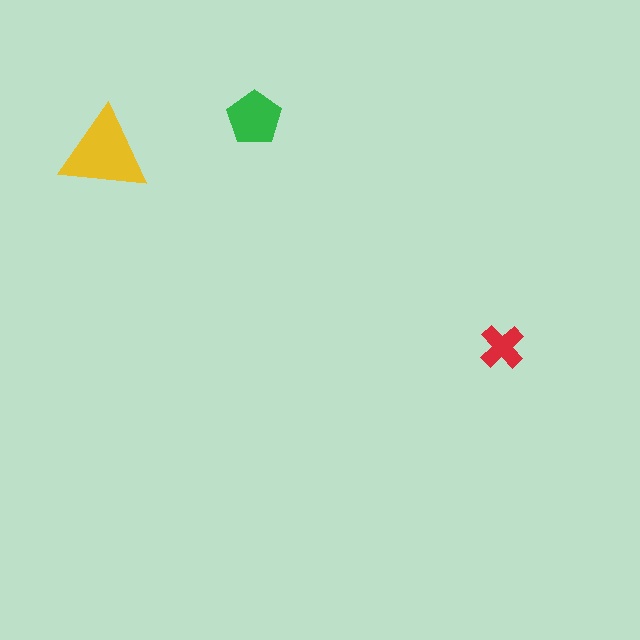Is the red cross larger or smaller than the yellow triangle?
Smaller.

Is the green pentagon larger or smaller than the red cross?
Larger.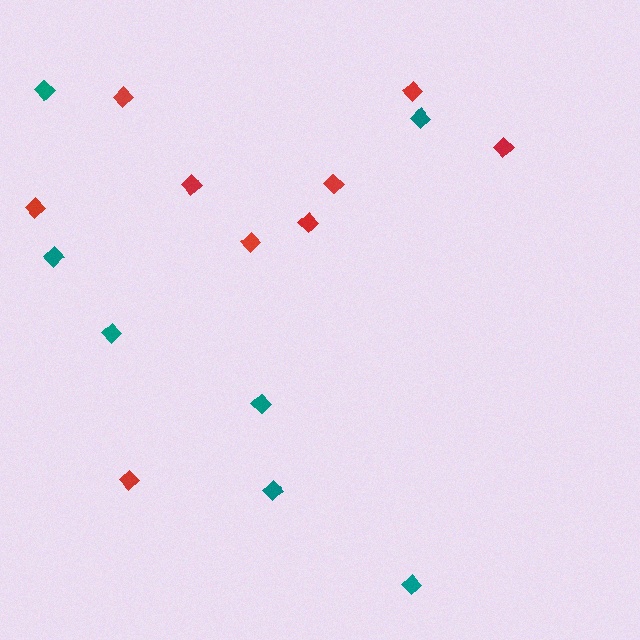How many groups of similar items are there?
There are 2 groups: one group of teal diamonds (7) and one group of red diamonds (9).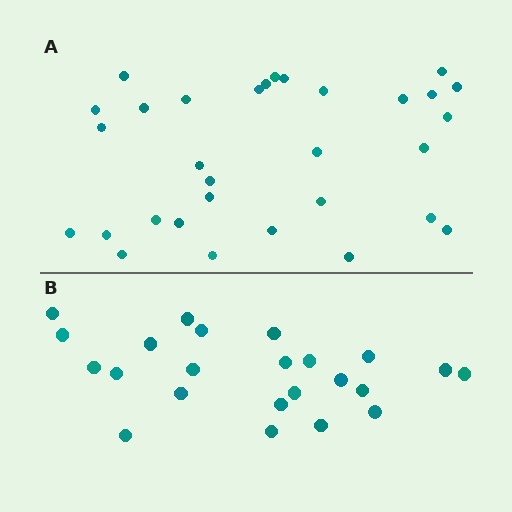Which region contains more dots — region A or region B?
Region A (the top region) has more dots.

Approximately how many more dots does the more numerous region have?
Region A has roughly 8 or so more dots than region B.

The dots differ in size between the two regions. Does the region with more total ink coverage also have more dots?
No. Region B has more total ink coverage because its dots are larger, but region A actually contains more individual dots. Total area can be misleading — the number of items is what matters here.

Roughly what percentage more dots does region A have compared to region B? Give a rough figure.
About 35% more.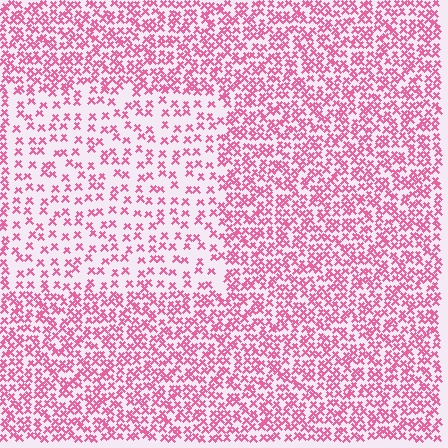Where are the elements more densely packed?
The elements are more densely packed outside the rectangle boundary.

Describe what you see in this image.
The image contains small pink elements arranged at two different densities. A rectangle-shaped region is visible where the elements are less densely packed than the surrounding area.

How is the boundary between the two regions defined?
The boundary is defined by a change in element density (approximately 2.1x ratio). All elements are the same color, size, and shape.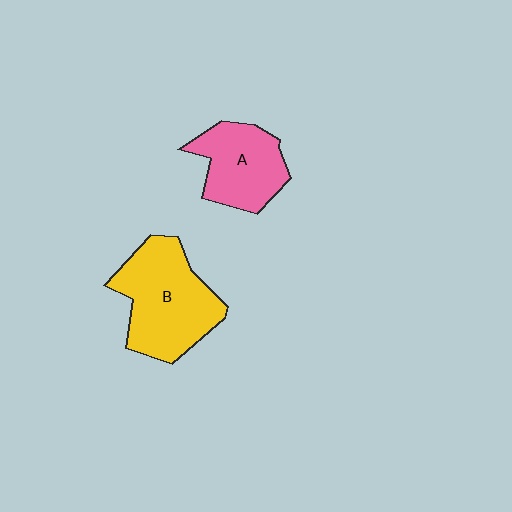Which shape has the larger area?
Shape B (yellow).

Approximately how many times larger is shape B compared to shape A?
Approximately 1.4 times.